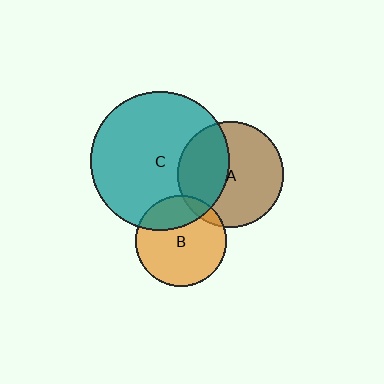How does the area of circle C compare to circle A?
Approximately 1.7 times.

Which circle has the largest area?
Circle C (teal).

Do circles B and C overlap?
Yes.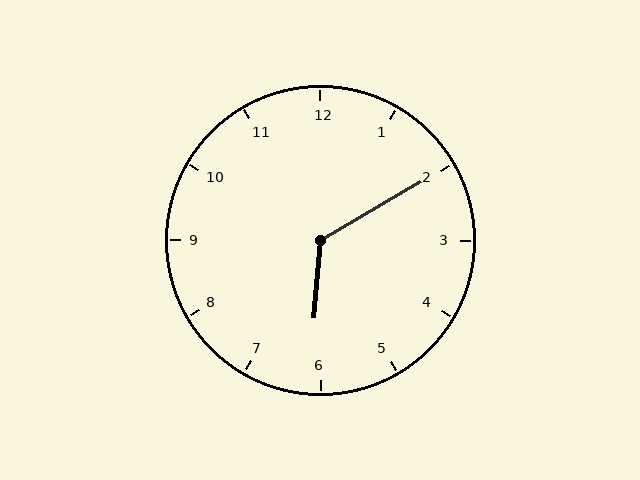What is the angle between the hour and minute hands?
Approximately 125 degrees.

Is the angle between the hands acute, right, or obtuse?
It is obtuse.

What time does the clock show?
6:10.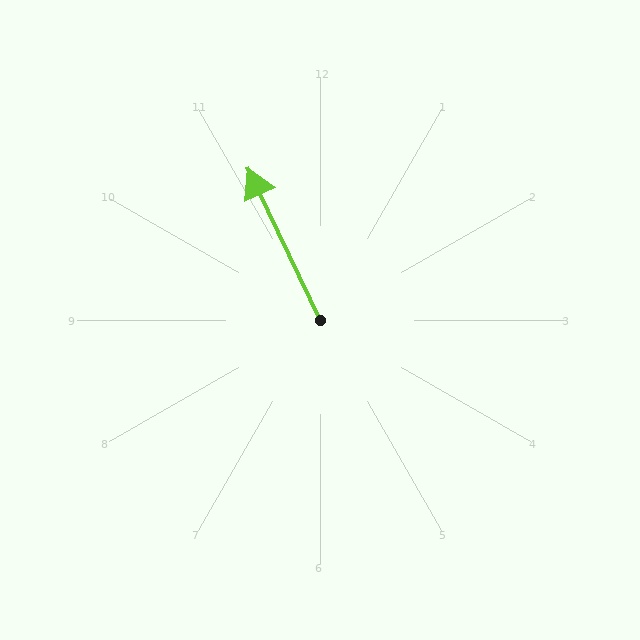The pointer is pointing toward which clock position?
Roughly 11 o'clock.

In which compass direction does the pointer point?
Northwest.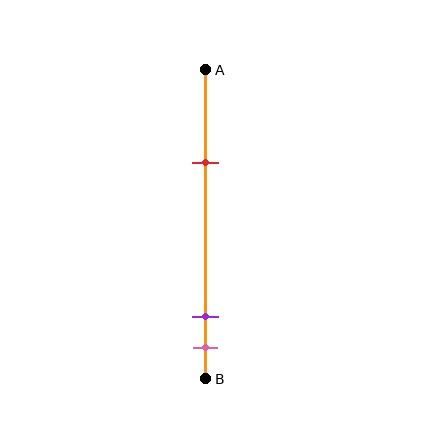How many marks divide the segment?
There are 3 marks dividing the segment.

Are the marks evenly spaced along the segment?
No, the marks are not evenly spaced.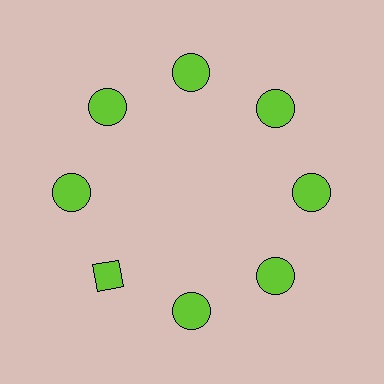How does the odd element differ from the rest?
It has a different shape: diamond instead of circle.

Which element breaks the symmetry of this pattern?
The lime diamond at roughly the 8 o'clock position breaks the symmetry. All other shapes are lime circles.